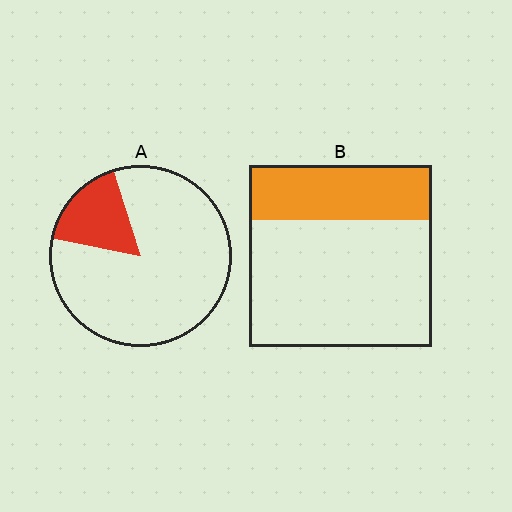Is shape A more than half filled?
No.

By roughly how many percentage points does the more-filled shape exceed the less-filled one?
By roughly 15 percentage points (B over A).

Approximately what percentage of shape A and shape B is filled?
A is approximately 15% and B is approximately 30%.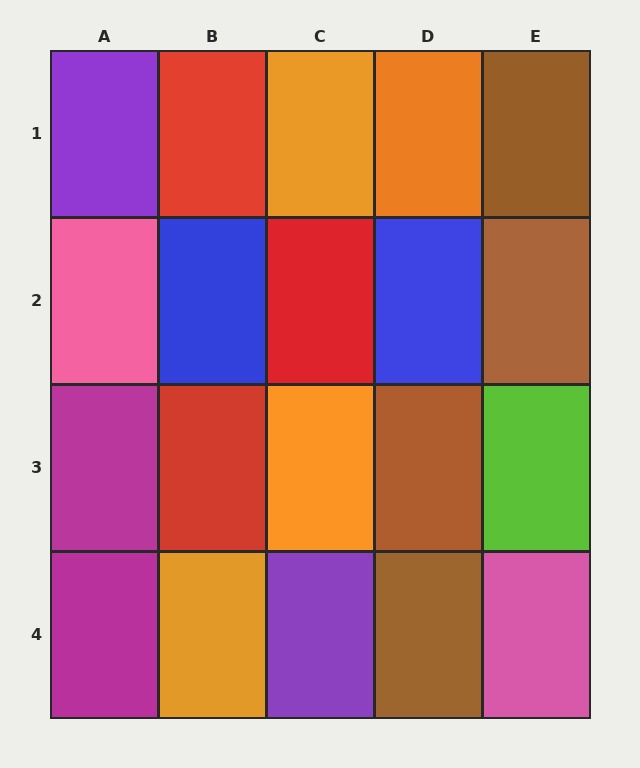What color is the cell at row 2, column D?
Blue.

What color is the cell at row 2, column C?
Red.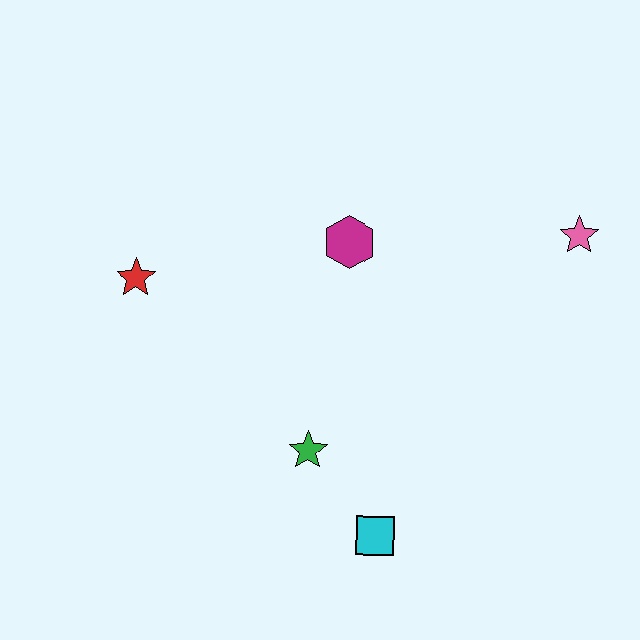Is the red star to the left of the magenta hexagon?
Yes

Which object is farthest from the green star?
The pink star is farthest from the green star.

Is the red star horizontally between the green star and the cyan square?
No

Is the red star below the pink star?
Yes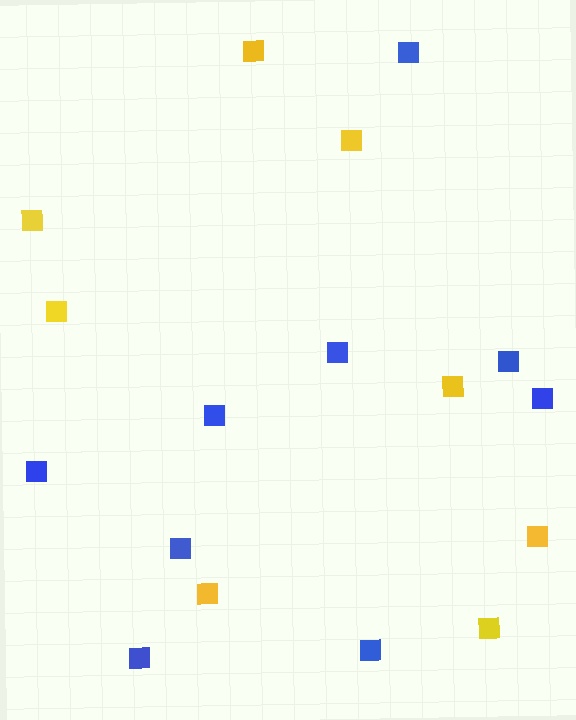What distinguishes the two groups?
There are 2 groups: one group of yellow squares (8) and one group of blue squares (9).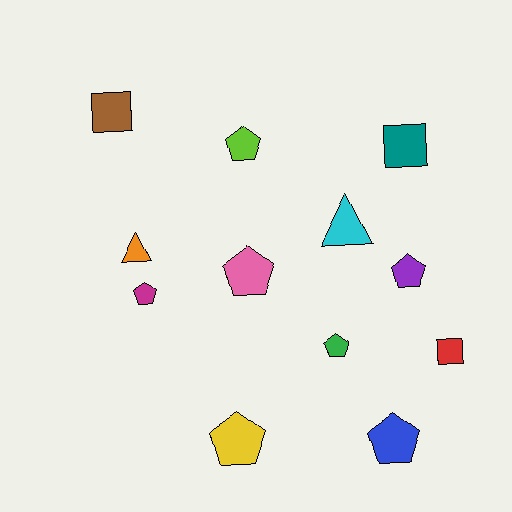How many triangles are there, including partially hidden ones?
There are 2 triangles.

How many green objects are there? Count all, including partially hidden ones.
There is 1 green object.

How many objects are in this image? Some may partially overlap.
There are 12 objects.